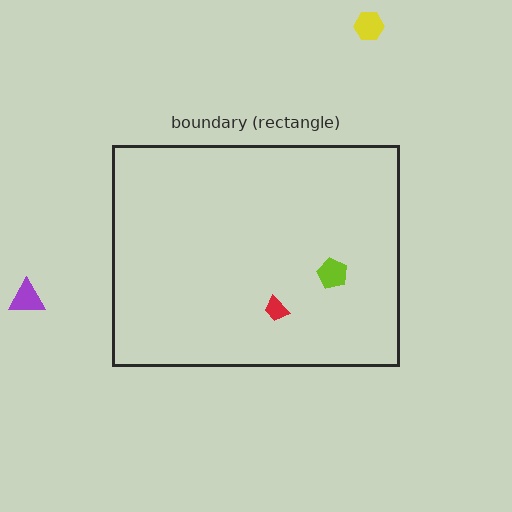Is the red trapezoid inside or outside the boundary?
Inside.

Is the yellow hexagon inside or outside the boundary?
Outside.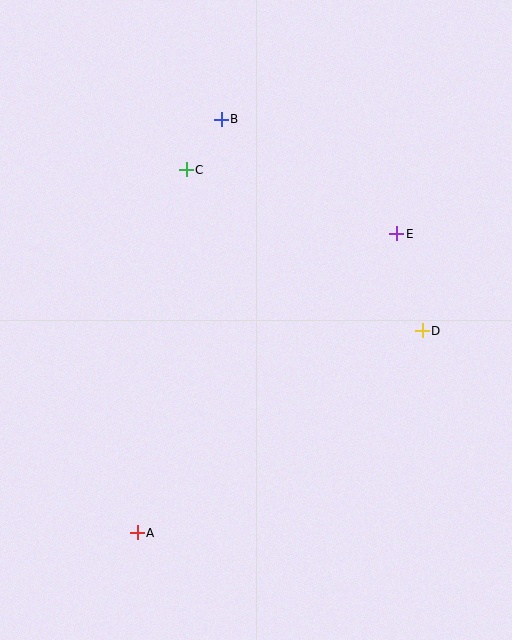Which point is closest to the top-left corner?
Point B is closest to the top-left corner.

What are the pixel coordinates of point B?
Point B is at (221, 119).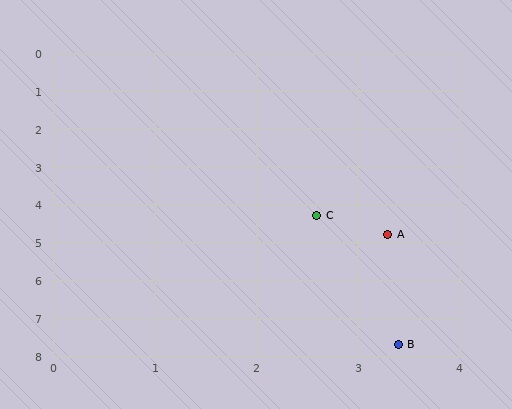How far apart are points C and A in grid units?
Points C and A are about 0.9 grid units apart.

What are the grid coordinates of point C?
Point C is at approximately (2.6, 4.3).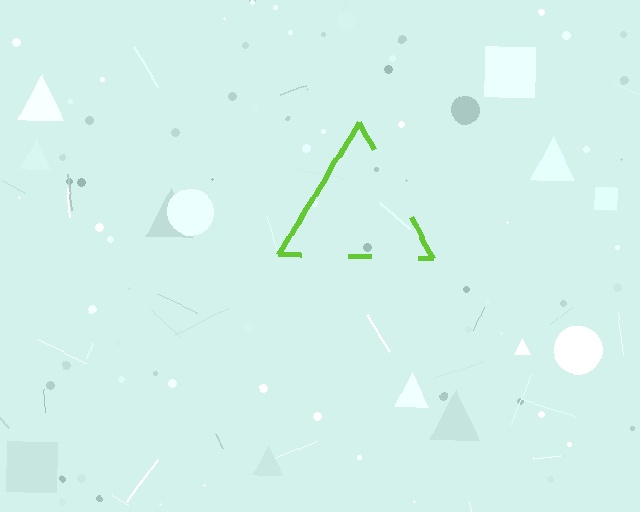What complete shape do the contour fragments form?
The contour fragments form a triangle.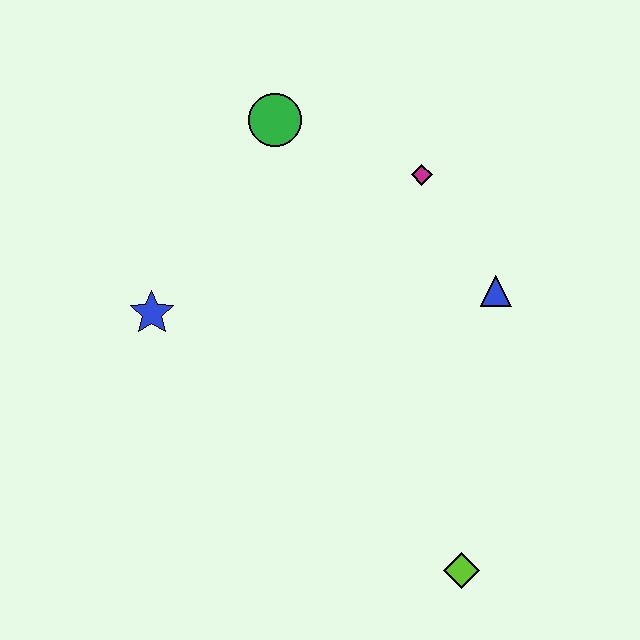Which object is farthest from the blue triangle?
The blue star is farthest from the blue triangle.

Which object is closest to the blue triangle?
The magenta diamond is closest to the blue triangle.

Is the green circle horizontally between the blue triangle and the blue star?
Yes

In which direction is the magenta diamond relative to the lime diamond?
The magenta diamond is above the lime diamond.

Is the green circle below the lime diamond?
No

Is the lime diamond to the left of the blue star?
No